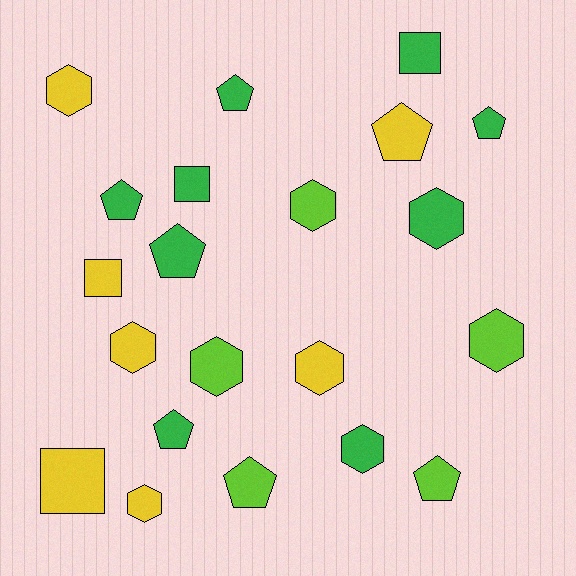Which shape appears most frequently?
Hexagon, with 9 objects.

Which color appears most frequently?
Green, with 9 objects.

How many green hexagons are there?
There are 2 green hexagons.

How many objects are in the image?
There are 21 objects.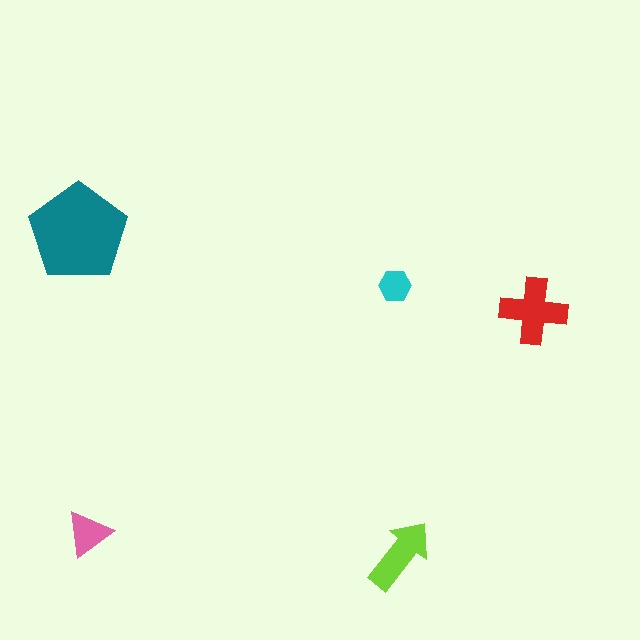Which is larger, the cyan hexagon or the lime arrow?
The lime arrow.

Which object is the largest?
The teal pentagon.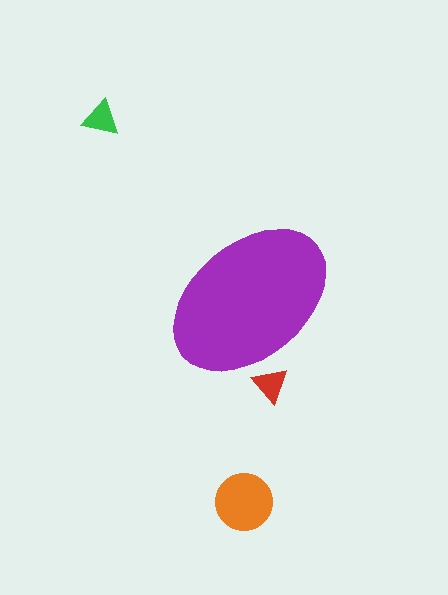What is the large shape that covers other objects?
A purple ellipse.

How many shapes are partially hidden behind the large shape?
1 shape is partially hidden.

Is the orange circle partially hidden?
No, the orange circle is fully visible.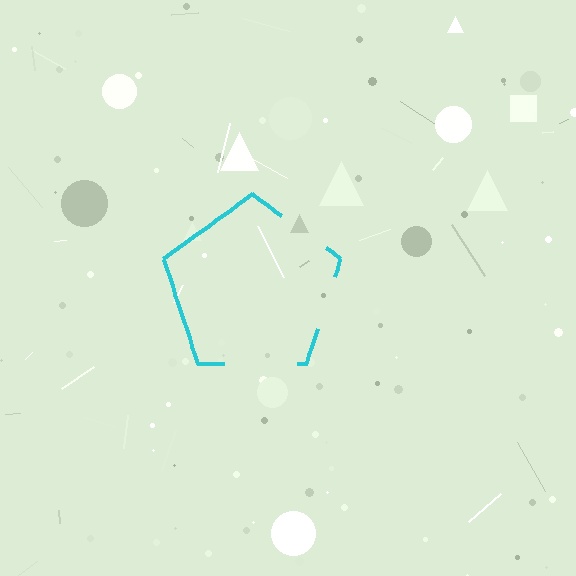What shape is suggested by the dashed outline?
The dashed outline suggests a pentagon.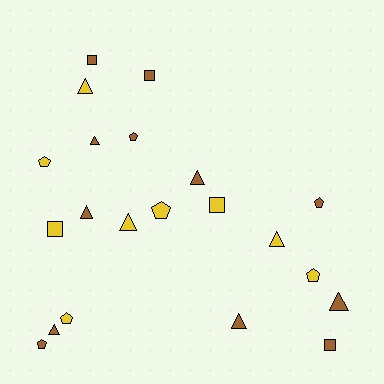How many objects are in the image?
There are 21 objects.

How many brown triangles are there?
There are 6 brown triangles.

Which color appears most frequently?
Brown, with 12 objects.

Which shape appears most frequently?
Triangle, with 9 objects.